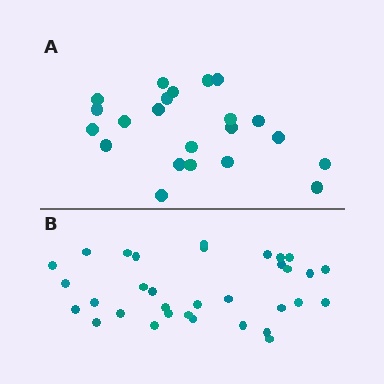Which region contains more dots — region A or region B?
Region B (the bottom region) has more dots.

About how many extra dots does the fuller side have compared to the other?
Region B has roughly 12 or so more dots than region A.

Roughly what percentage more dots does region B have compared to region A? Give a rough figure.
About 50% more.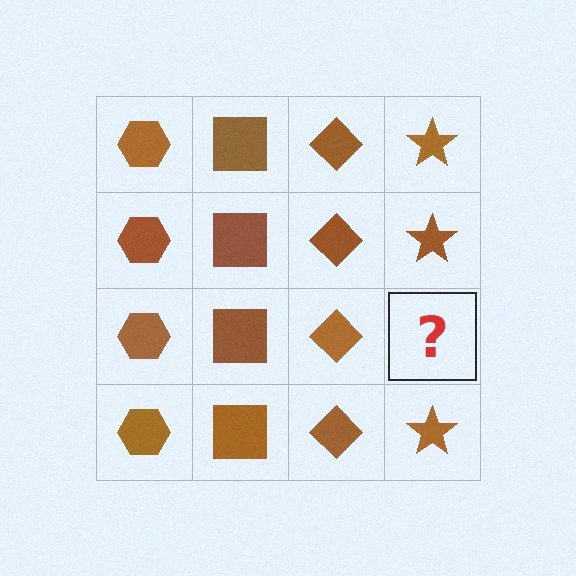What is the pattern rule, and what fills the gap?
The rule is that each column has a consistent shape. The gap should be filled with a brown star.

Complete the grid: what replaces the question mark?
The question mark should be replaced with a brown star.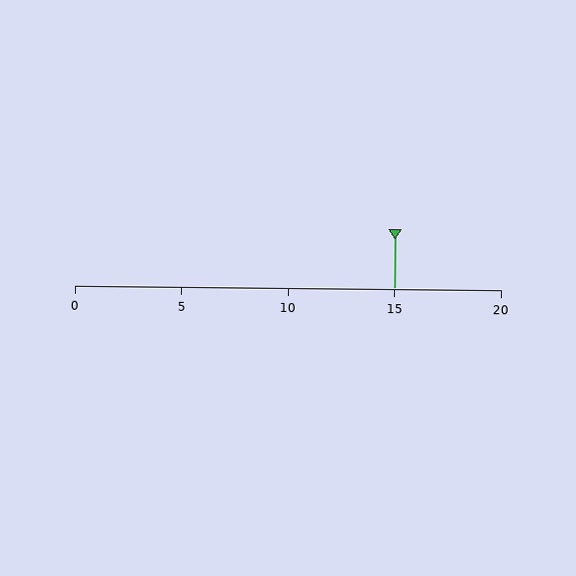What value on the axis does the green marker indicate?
The marker indicates approximately 15.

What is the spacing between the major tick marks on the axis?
The major ticks are spaced 5 apart.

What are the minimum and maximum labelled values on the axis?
The axis runs from 0 to 20.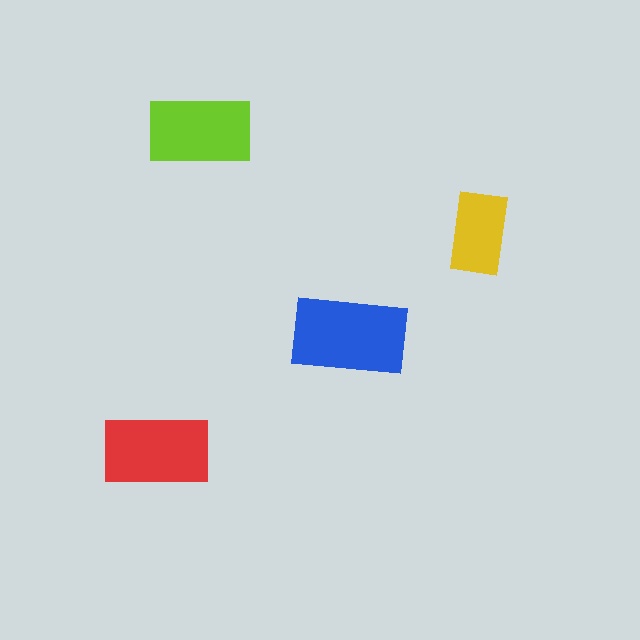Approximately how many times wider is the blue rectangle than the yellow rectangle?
About 1.5 times wider.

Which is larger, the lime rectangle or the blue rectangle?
The blue one.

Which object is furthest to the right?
The yellow rectangle is rightmost.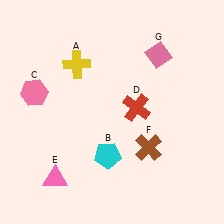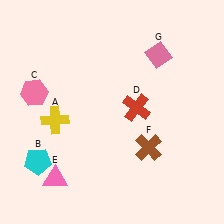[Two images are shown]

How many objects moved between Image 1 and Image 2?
2 objects moved between the two images.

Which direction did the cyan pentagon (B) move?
The cyan pentagon (B) moved left.